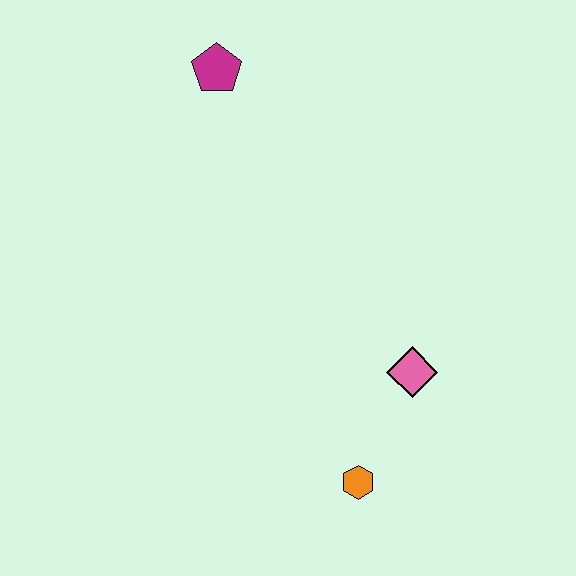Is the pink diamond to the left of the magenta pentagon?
No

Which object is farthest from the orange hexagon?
The magenta pentagon is farthest from the orange hexagon.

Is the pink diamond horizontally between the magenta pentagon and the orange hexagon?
No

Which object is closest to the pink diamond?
The orange hexagon is closest to the pink diamond.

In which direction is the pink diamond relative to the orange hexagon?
The pink diamond is above the orange hexagon.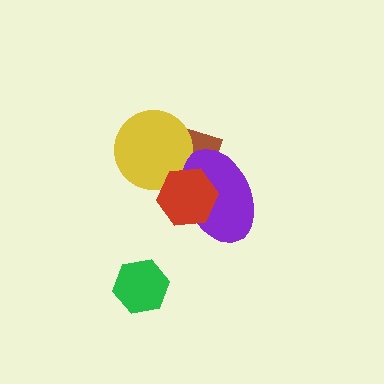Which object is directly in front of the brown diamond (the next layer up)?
The yellow circle is directly in front of the brown diamond.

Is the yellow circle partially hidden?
Yes, it is partially covered by another shape.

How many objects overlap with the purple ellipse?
3 objects overlap with the purple ellipse.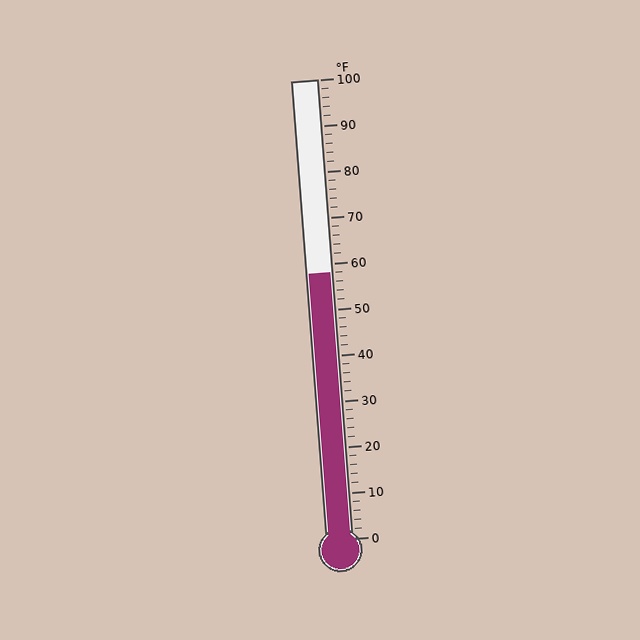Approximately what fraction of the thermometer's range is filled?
The thermometer is filled to approximately 60% of its range.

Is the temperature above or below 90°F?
The temperature is below 90°F.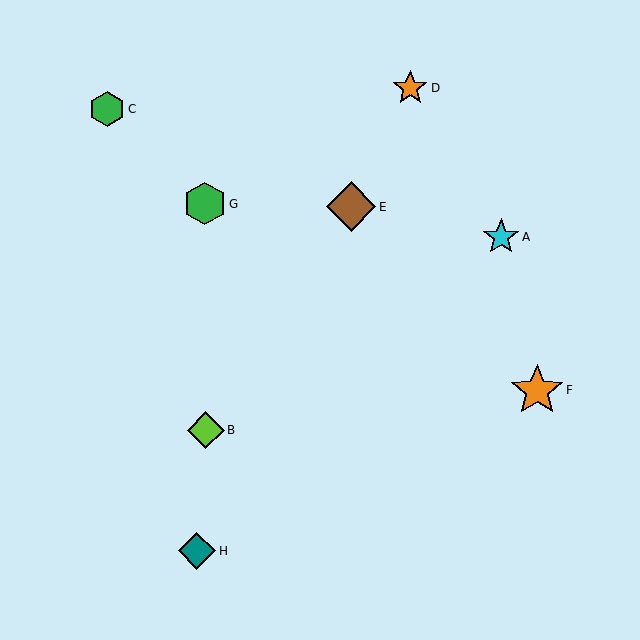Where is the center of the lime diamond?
The center of the lime diamond is at (206, 430).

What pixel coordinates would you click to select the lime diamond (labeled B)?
Click at (206, 430) to select the lime diamond B.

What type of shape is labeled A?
Shape A is a cyan star.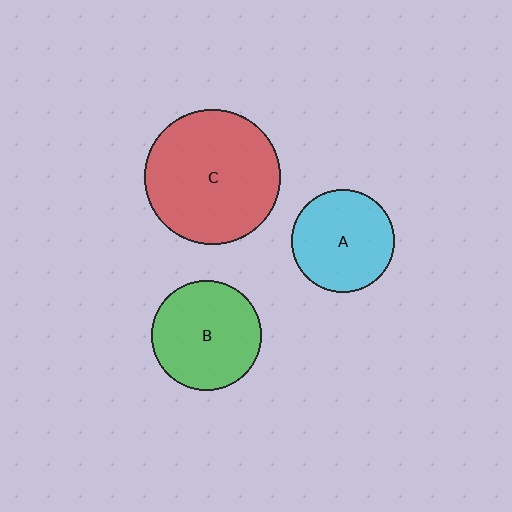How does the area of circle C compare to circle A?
Approximately 1.7 times.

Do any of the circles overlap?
No, none of the circles overlap.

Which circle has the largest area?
Circle C (red).